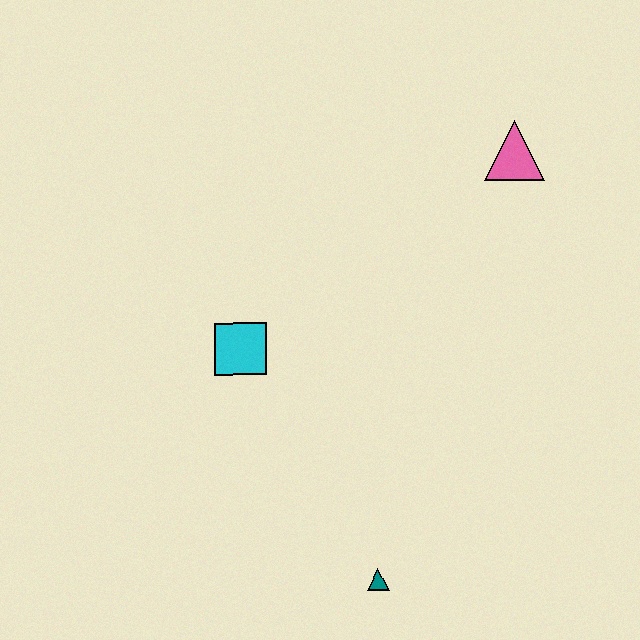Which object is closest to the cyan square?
The teal triangle is closest to the cyan square.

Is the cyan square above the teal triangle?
Yes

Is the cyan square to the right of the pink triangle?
No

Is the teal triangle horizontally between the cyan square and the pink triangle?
Yes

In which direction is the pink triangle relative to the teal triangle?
The pink triangle is above the teal triangle.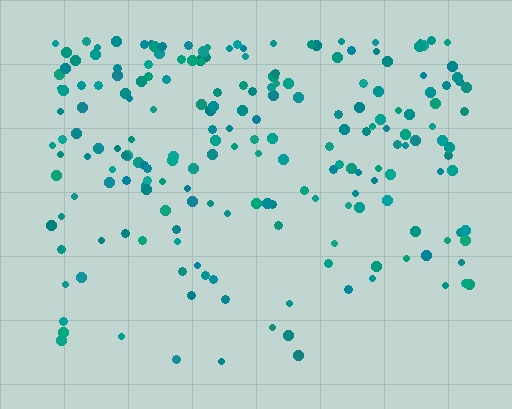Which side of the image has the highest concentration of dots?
The top.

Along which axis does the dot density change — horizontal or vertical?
Vertical.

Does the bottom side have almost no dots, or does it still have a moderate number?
Still a moderate number, just noticeably fewer than the top.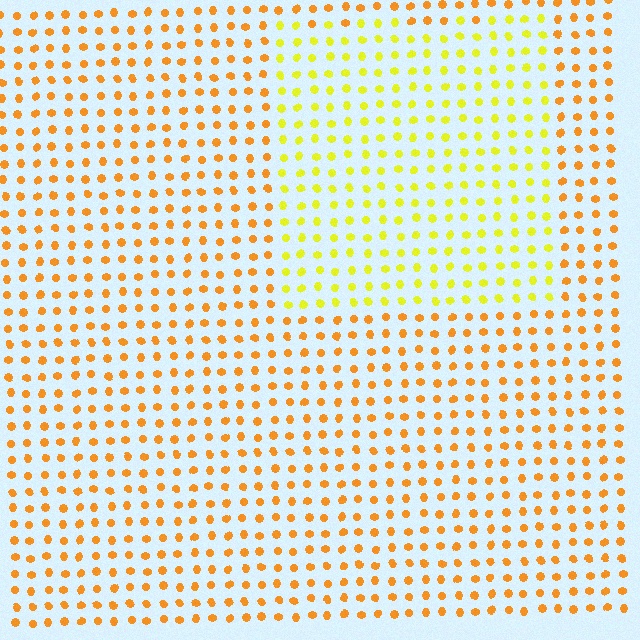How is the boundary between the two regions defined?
The boundary is defined purely by a slight shift in hue (about 33 degrees). Spacing, size, and orientation are identical on both sides.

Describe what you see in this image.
The image is filled with small orange elements in a uniform arrangement. A rectangle-shaped region is visible where the elements are tinted to a slightly different hue, forming a subtle color boundary.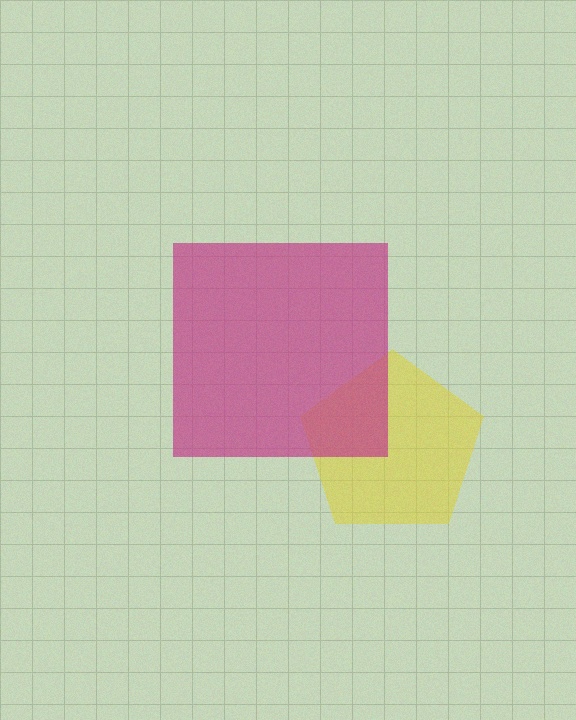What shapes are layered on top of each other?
The layered shapes are: a yellow pentagon, a magenta square.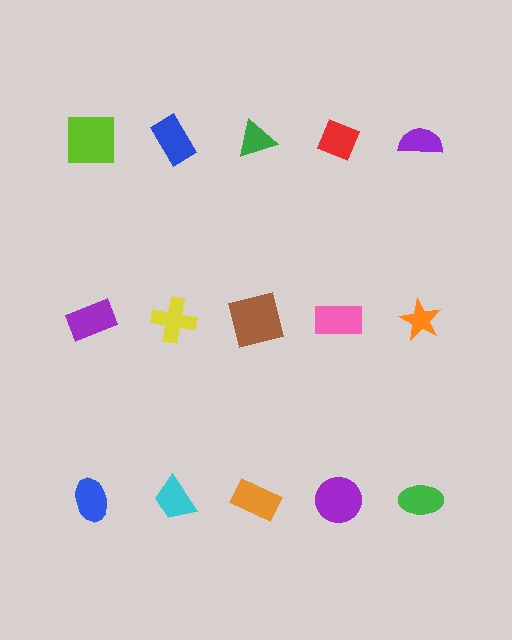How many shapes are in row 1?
5 shapes.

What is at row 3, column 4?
A purple circle.